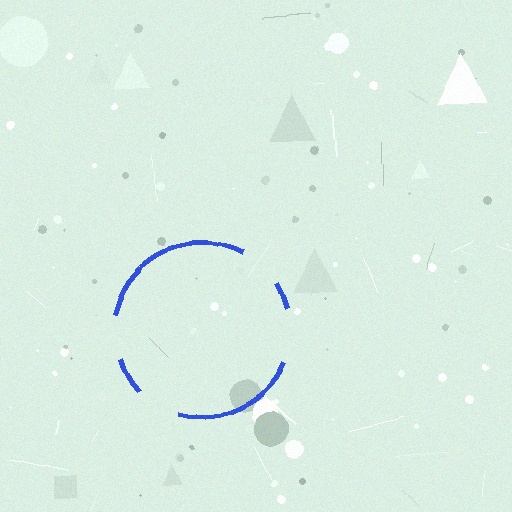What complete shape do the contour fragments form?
The contour fragments form a circle.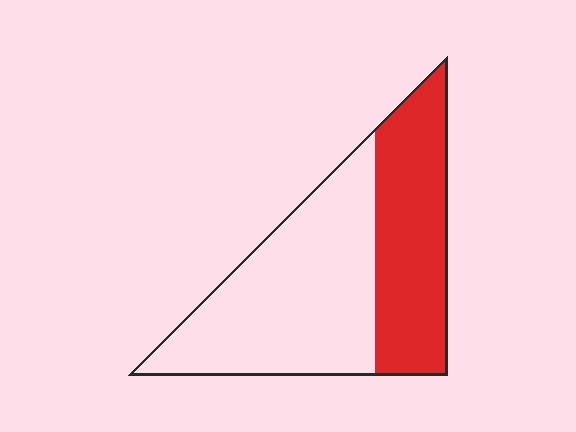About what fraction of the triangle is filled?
About two fifths (2/5).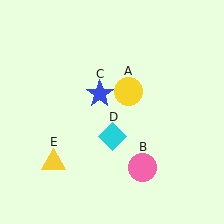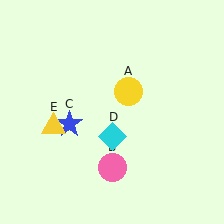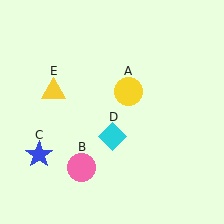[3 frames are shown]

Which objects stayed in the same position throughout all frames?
Yellow circle (object A) and cyan diamond (object D) remained stationary.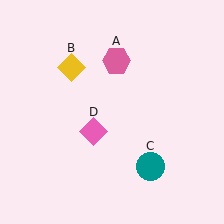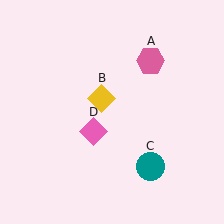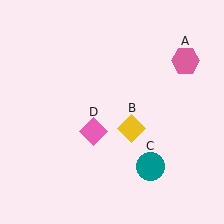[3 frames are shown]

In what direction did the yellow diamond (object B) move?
The yellow diamond (object B) moved down and to the right.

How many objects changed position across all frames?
2 objects changed position: pink hexagon (object A), yellow diamond (object B).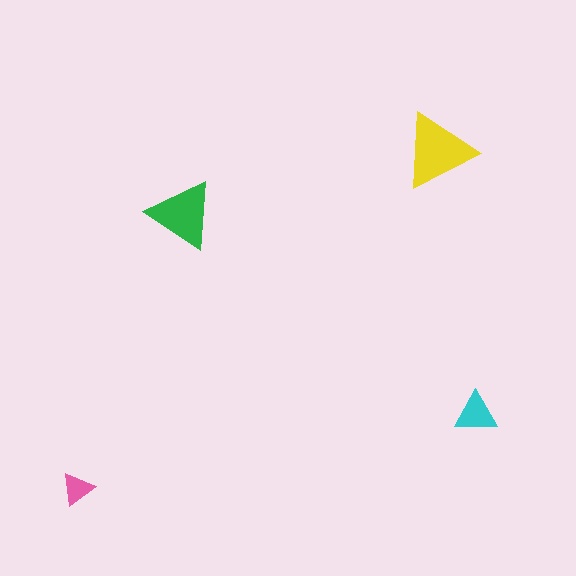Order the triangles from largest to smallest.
the yellow one, the green one, the cyan one, the pink one.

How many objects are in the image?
There are 4 objects in the image.